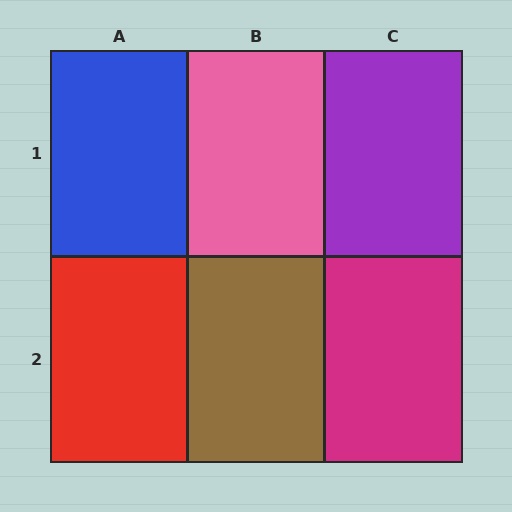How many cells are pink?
1 cell is pink.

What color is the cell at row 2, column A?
Red.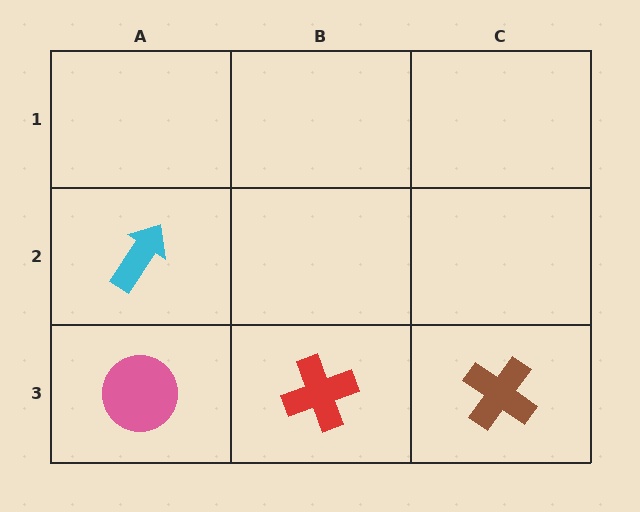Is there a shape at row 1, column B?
No, that cell is empty.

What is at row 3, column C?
A brown cross.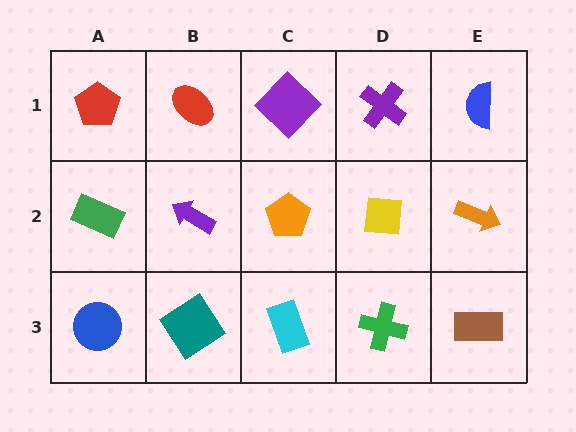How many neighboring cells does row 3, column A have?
2.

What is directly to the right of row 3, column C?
A green cross.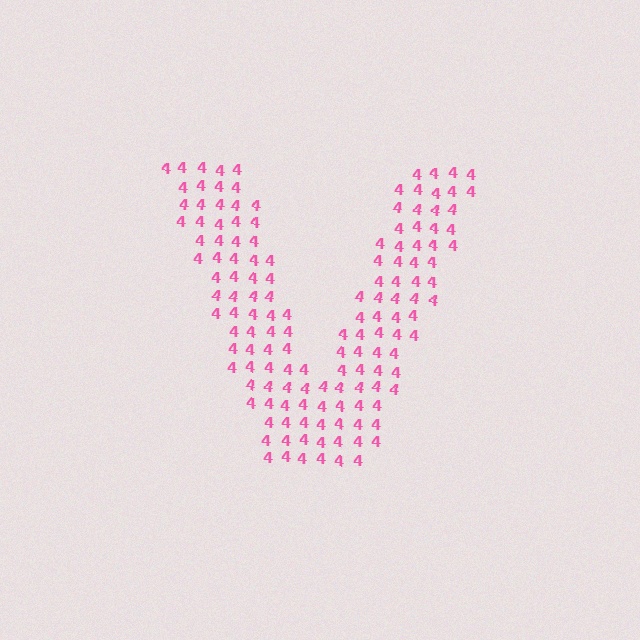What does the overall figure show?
The overall figure shows the letter V.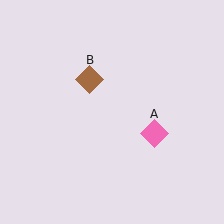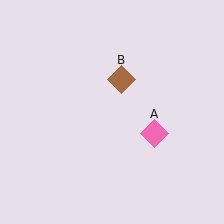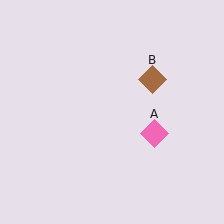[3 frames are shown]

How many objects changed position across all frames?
1 object changed position: brown diamond (object B).